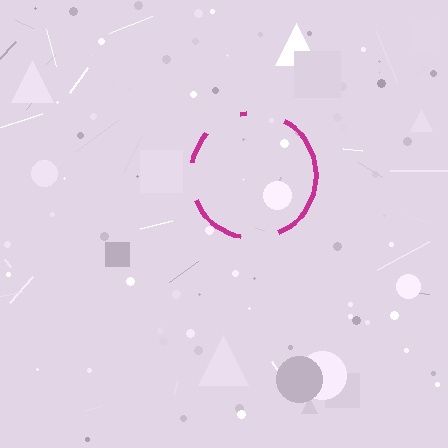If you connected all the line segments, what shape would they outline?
They would outline a circle.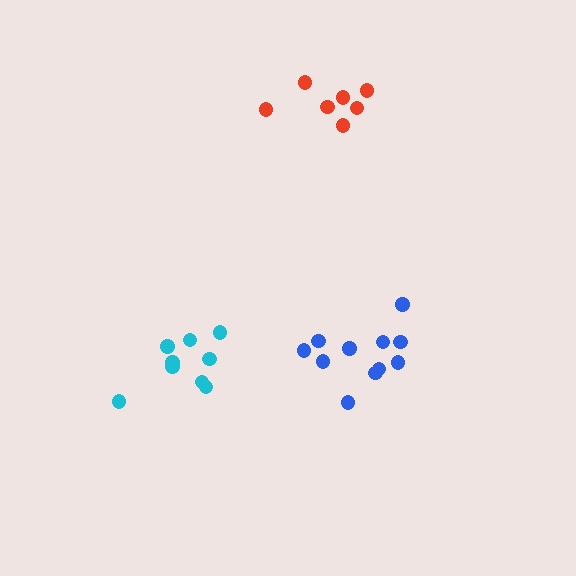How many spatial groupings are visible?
There are 3 spatial groupings.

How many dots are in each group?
Group 1: 7 dots, Group 2: 11 dots, Group 3: 9 dots (27 total).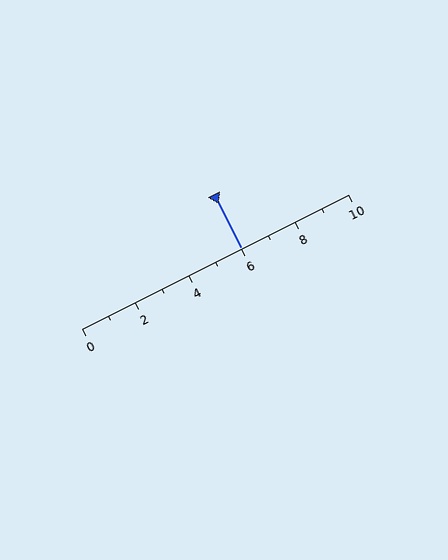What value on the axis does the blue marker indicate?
The marker indicates approximately 6.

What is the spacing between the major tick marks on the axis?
The major ticks are spaced 2 apart.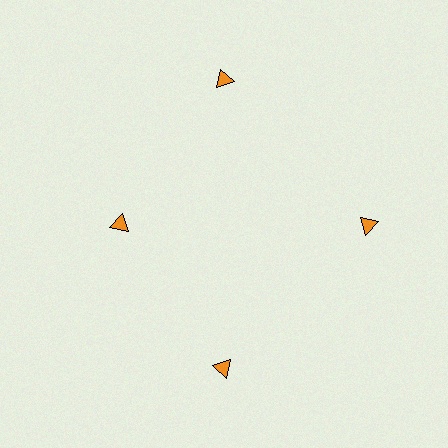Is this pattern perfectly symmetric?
No. The 4 orange triangles are arranged in a ring, but one element near the 9 o'clock position is pulled inward toward the center, breaking the 4-fold rotational symmetry.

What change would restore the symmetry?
The symmetry would be restored by moving it outward, back onto the ring so that all 4 triangles sit at equal angles and equal distance from the center.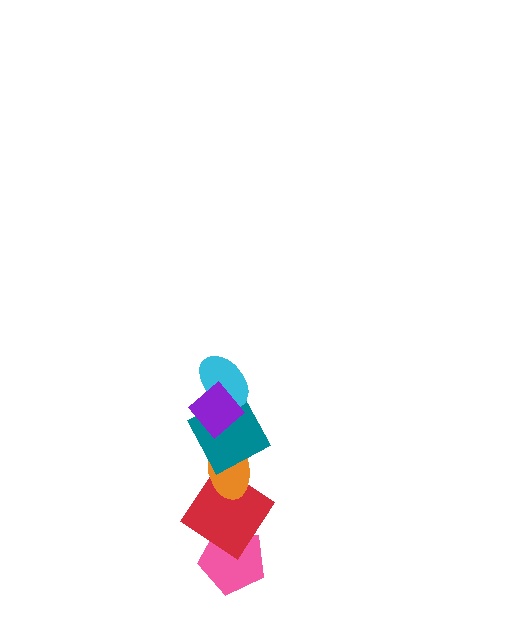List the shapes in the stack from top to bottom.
From top to bottom: the purple diamond, the cyan ellipse, the teal square, the orange ellipse, the red diamond, the pink pentagon.